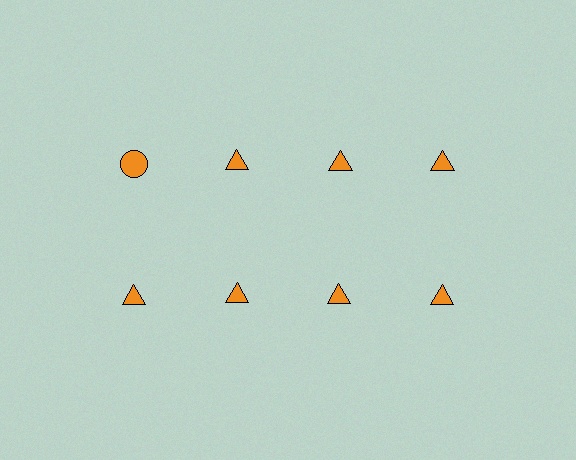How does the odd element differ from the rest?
It has a different shape: circle instead of triangle.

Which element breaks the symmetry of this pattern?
The orange circle in the top row, leftmost column breaks the symmetry. All other shapes are orange triangles.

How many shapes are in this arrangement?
There are 8 shapes arranged in a grid pattern.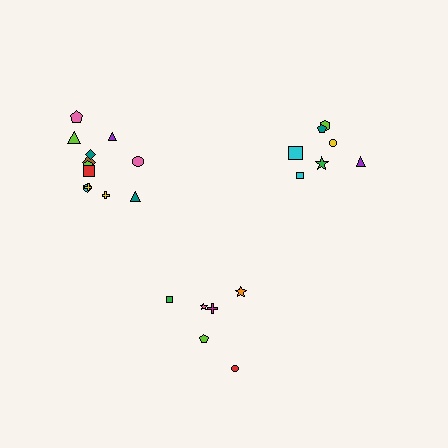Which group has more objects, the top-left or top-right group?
The top-left group.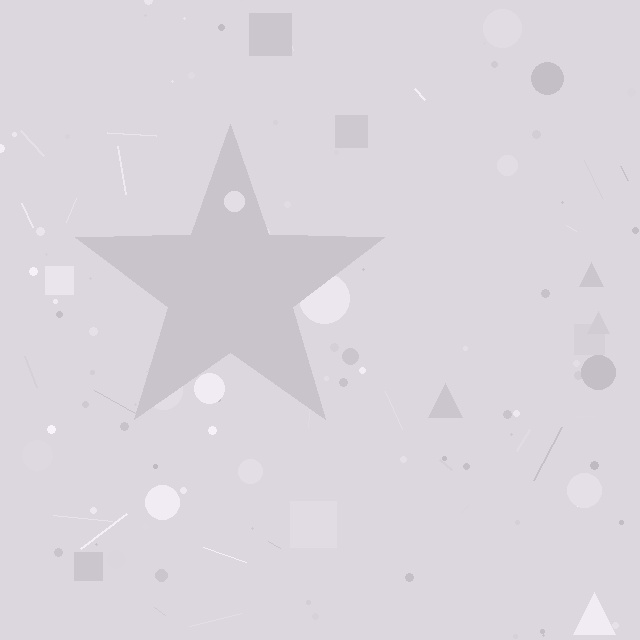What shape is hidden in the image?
A star is hidden in the image.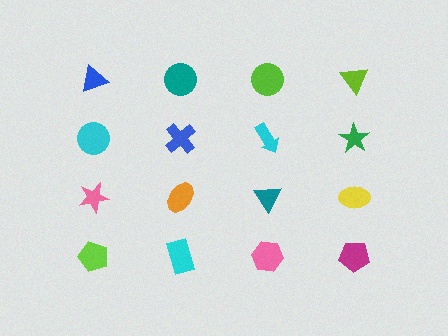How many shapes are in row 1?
4 shapes.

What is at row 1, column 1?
A blue triangle.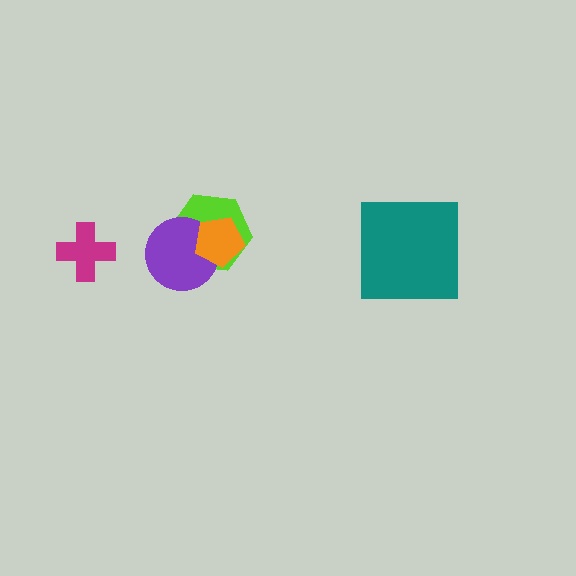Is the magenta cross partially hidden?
No, no other shape covers it.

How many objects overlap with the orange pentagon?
2 objects overlap with the orange pentagon.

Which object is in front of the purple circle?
The orange pentagon is in front of the purple circle.